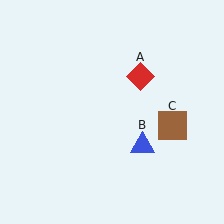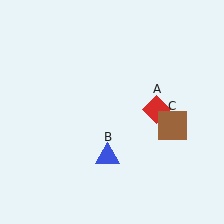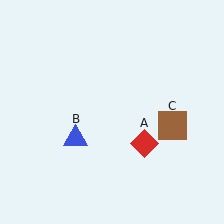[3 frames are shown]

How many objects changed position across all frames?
2 objects changed position: red diamond (object A), blue triangle (object B).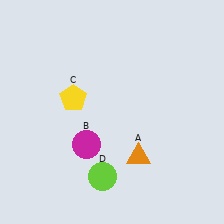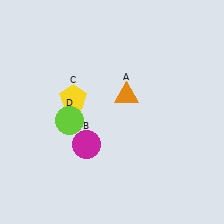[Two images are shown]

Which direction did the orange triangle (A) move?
The orange triangle (A) moved up.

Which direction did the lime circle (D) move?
The lime circle (D) moved up.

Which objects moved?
The objects that moved are: the orange triangle (A), the lime circle (D).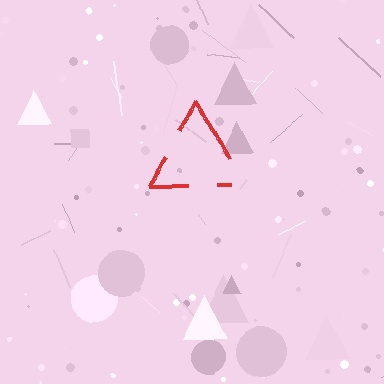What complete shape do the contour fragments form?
The contour fragments form a triangle.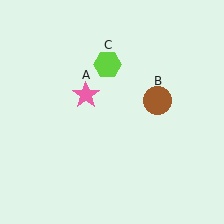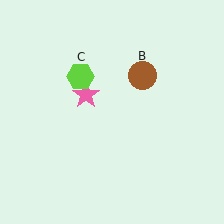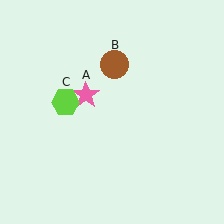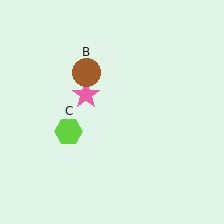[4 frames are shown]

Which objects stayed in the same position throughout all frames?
Pink star (object A) remained stationary.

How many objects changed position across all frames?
2 objects changed position: brown circle (object B), lime hexagon (object C).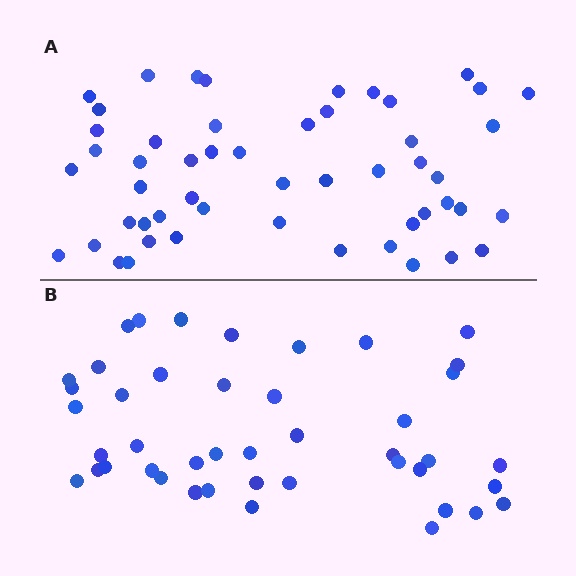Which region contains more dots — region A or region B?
Region A (the top region) has more dots.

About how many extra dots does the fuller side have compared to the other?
Region A has roughly 8 or so more dots than region B.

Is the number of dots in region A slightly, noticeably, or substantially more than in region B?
Region A has only slightly more — the two regions are fairly close. The ratio is roughly 1.2 to 1.